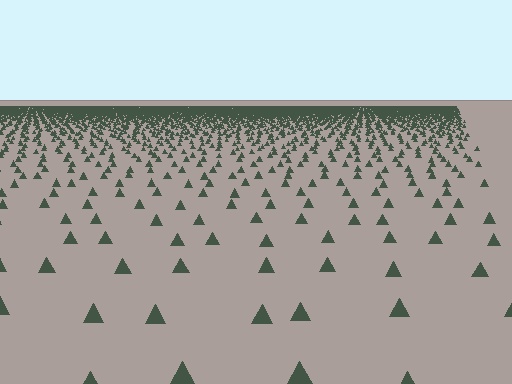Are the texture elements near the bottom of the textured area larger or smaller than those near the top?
Larger. Near the bottom, elements are closer to the viewer and appear at a bigger on-screen size.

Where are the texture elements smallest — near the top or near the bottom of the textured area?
Near the top.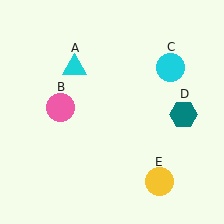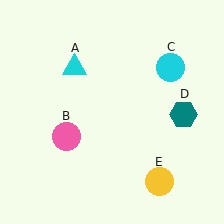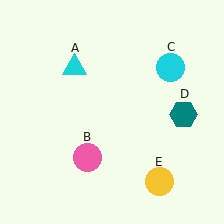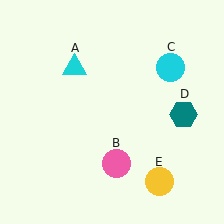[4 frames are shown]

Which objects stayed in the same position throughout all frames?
Cyan triangle (object A) and cyan circle (object C) and teal hexagon (object D) and yellow circle (object E) remained stationary.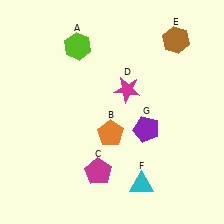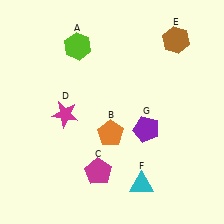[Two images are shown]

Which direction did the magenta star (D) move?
The magenta star (D) moved left.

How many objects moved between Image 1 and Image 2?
1 object moved between the two images.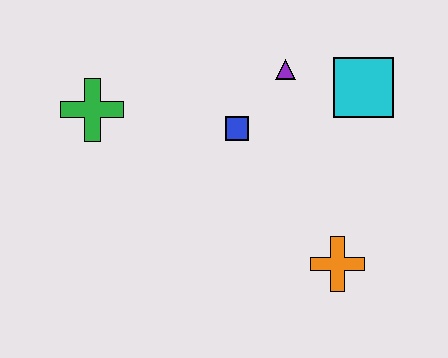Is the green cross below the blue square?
No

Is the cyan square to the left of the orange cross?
No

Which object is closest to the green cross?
The blue square is closest to the green cross.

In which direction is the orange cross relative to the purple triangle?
The orange cross is below the purple triangle.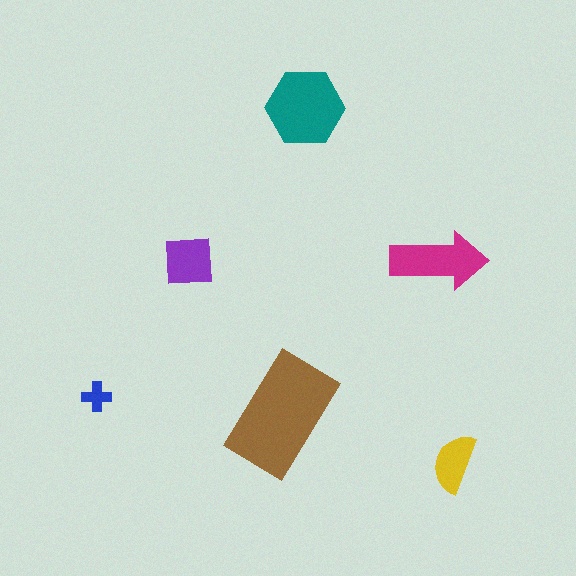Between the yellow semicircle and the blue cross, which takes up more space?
The yellow semicircle.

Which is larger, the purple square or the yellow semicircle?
The purple square.